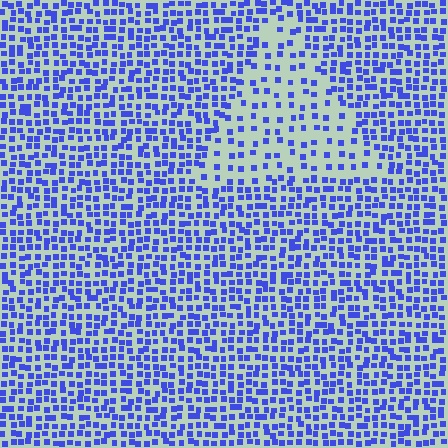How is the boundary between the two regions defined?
The boundary is defined by a change in element density (approximately 2.2x ratio). All elements are the same color, size, and shape.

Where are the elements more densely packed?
The elements are more densely packed outside the triangle boundary.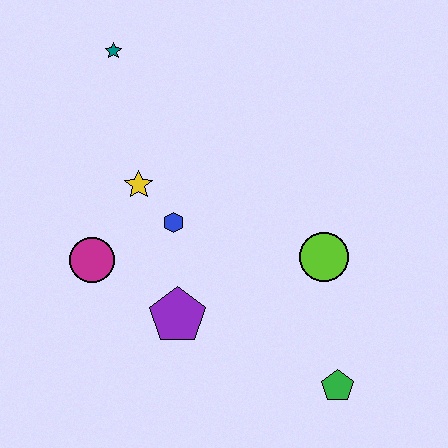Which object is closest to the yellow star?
The blue hexagon is closest to the yellow star.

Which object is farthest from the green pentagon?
The teal star is farthest from the green pentagon.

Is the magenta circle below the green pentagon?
No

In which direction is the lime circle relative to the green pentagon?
The lime circle is above the green pentagon.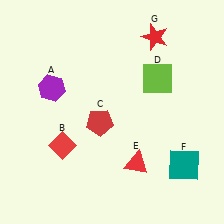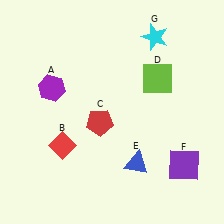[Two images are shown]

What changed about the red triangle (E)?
In Image 1, E is red. In Image 2, it changed to blue.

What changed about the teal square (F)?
In Image 1, F is teal. In Image 2, it changed to purple.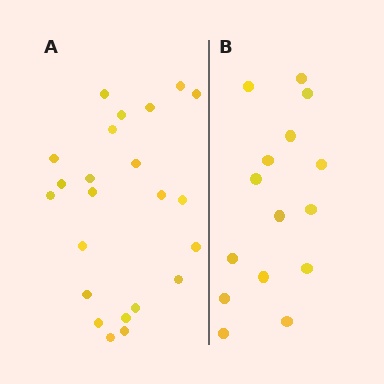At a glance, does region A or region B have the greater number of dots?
Region A (the left region) has more dots.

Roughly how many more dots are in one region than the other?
Region A has roughly 8 or so more dots than region B.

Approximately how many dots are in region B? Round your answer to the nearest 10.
About 20 dots. (The exact count is 15, which rounds to 20.)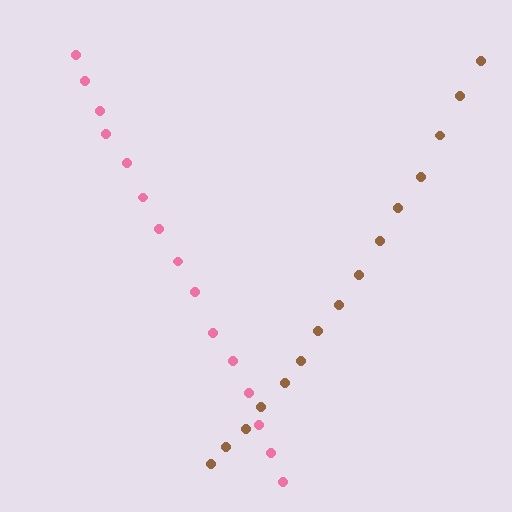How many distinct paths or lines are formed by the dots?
There are 2 distinct paths.